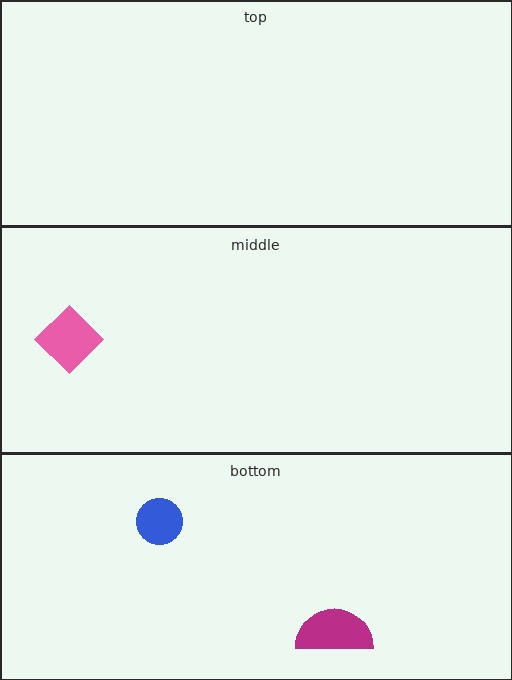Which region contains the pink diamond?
The middle region.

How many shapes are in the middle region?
1.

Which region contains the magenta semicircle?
The bottom region.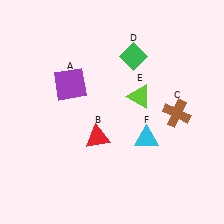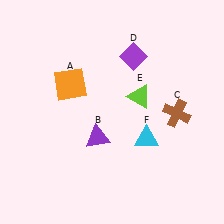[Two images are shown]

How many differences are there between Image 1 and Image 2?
There are 3 differences between the two images.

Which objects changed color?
A changed from purple to orange. B changed from red to purple. D changed from green to purple.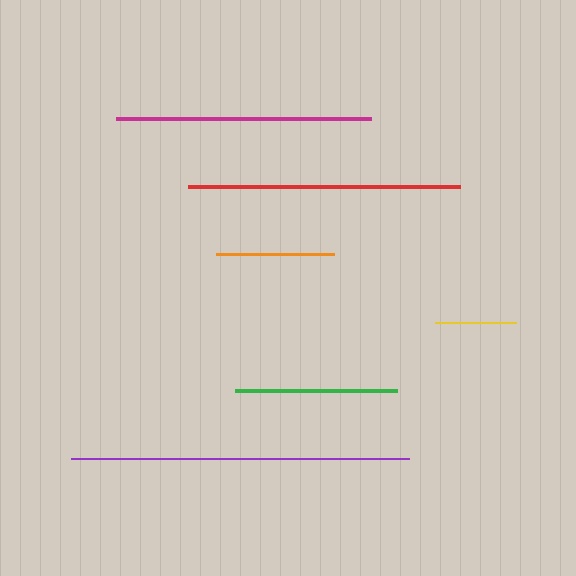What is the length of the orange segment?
The orange segment is approximately 119 pixels long.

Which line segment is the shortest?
The yellow line is the shortest at approximately 80 pixels.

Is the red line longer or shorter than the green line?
The red line is longer than the green line.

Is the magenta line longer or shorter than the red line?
The red line is longer than the magenta line.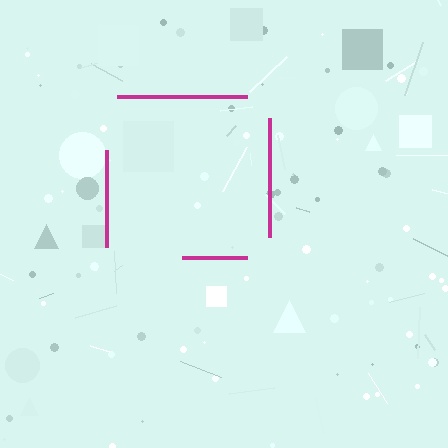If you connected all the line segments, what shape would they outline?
They would outline a square.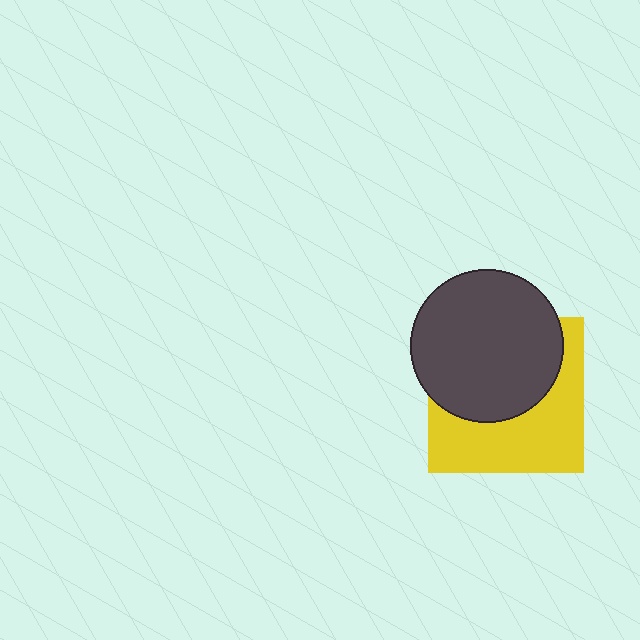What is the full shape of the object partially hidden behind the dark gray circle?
The partially hidden object is a yellow square.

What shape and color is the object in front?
The object in front is a dark gray circle.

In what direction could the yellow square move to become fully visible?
The yellow square could move down. That would shift it out from behind the dark gray circle entirely.